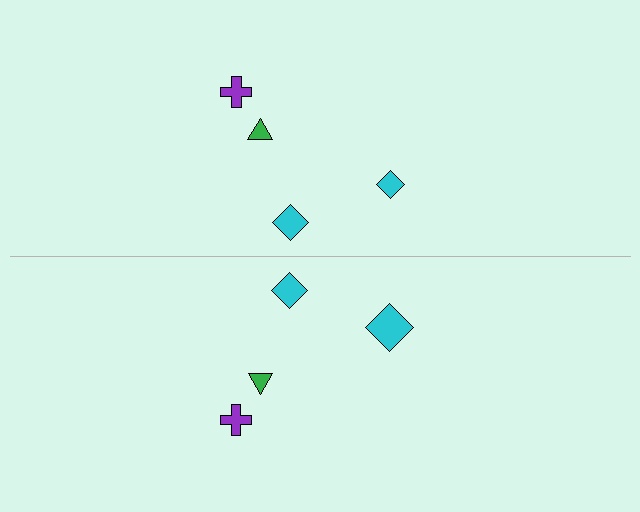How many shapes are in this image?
There are 8 shapes in this image.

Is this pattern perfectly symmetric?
No, the pattern is not perfectly symmetric. The cyan diamond on the bottom side has a different size than its mirror counterpart.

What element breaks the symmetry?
The cyan diamond on the bottom side has a different size than its mirror counterpart.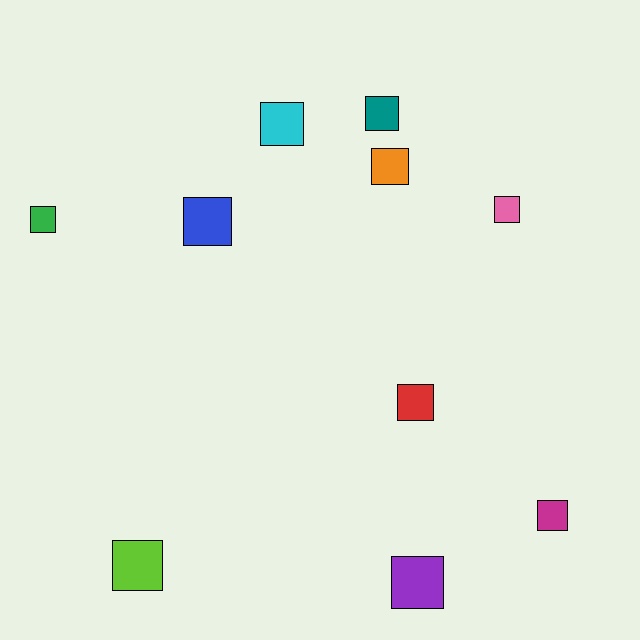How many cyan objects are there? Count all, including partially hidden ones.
There is 1 cyan object.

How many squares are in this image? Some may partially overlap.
There are 10 squares.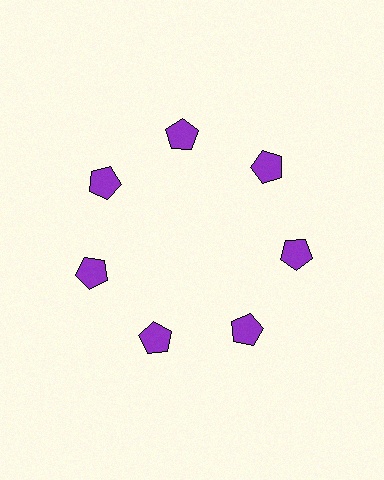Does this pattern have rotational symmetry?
Yes, this pattern has 7-fold rotational symmetry. It looks the same after rotating 51 degrees around the center.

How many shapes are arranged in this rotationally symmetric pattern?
There are 7 shapes, arranged in 7 groups of 1.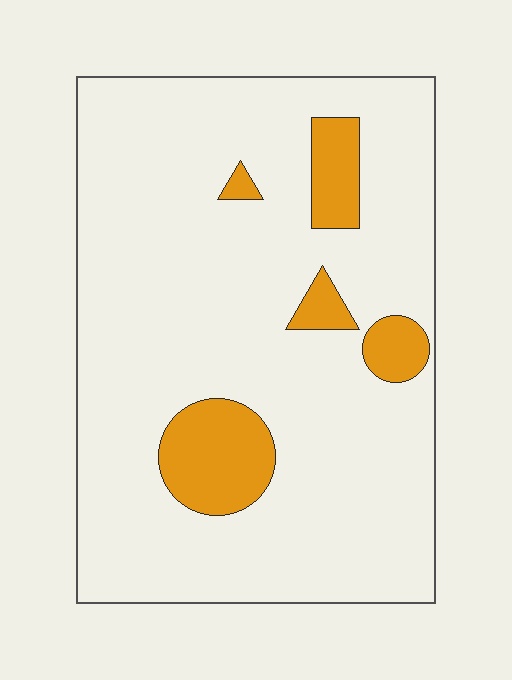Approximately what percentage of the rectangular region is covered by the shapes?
Approximately 10%.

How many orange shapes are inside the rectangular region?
5.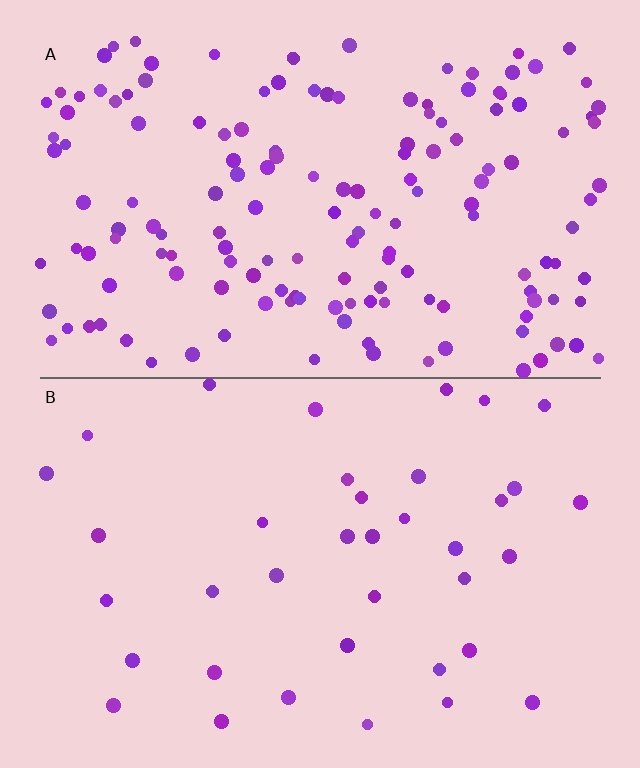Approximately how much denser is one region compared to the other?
Approximately 4.1× — region A over region B.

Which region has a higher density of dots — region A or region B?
A (the top).